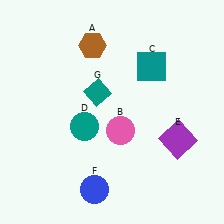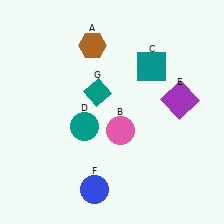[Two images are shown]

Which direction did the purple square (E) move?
The purple square (E) moved up.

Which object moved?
The purple square (E) moved up.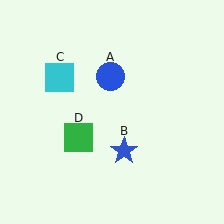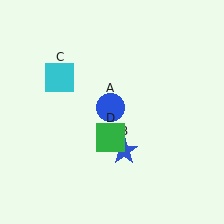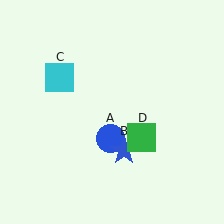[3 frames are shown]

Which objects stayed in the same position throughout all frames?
Blue star (object B) and cyan square (object C) remained stationary.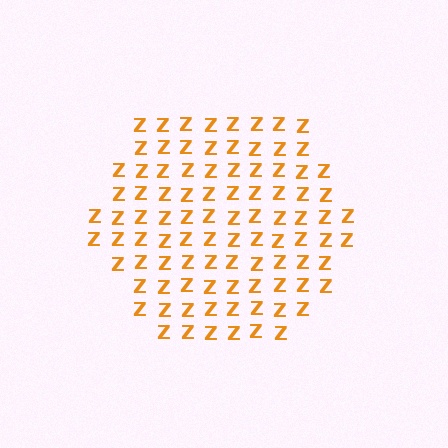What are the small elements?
The small elements are letter Z's.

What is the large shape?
The large shape is a hexagon.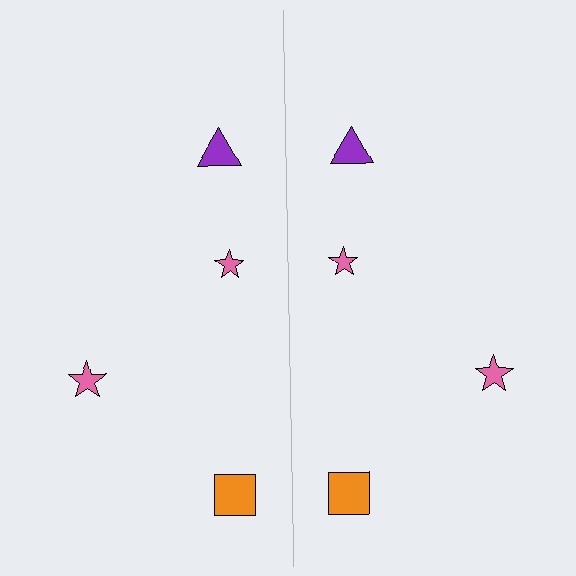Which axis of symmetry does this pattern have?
The pattern has a vertical axis of symmetry running through the center of the image.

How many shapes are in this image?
There are 8 shapes in this image.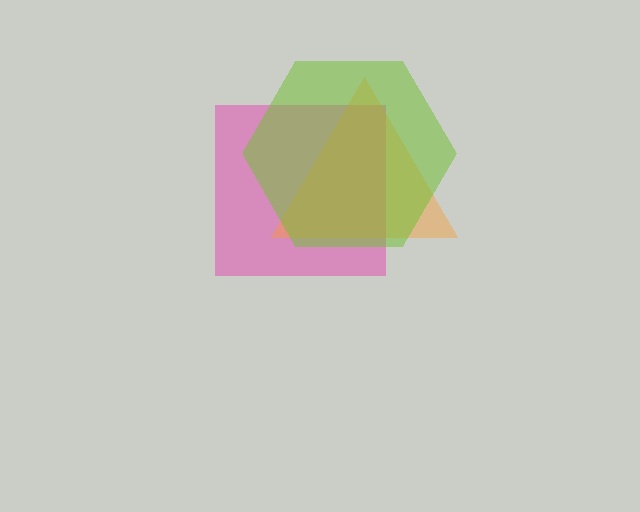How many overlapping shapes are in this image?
There are 3 overlapping shapes in the image.